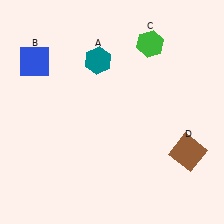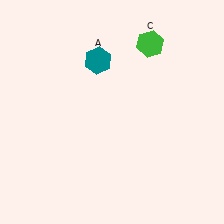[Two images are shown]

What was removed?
The brown square (D), the blue square (B) were removed in Image 2.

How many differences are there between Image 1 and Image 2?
There are 2 differences between the two images.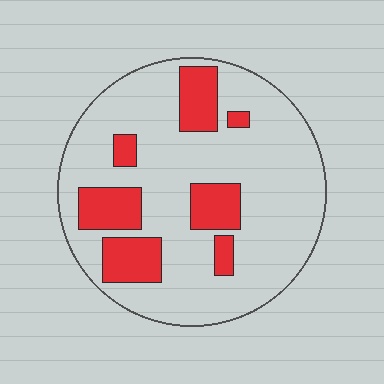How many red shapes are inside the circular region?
7.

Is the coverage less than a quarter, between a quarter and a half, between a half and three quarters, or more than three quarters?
Less than a quarter.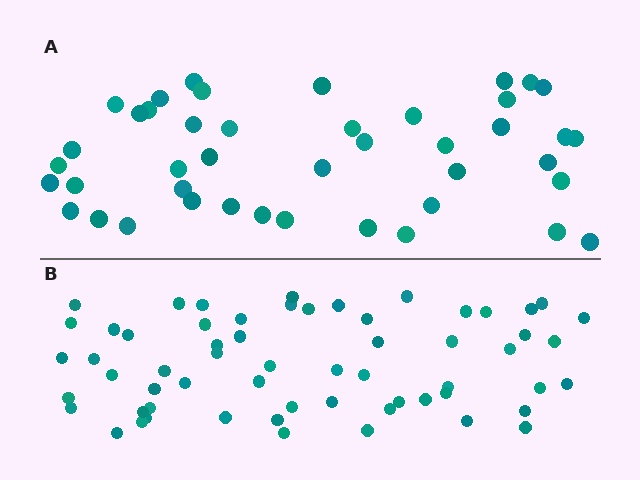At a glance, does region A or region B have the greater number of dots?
Region B (the bottom region) has more dots.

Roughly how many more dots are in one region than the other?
Region B has approximately 15 more dots than region A.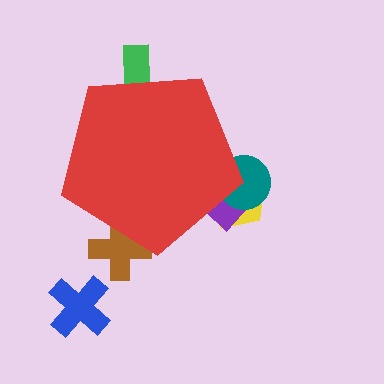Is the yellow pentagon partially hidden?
Yes, the yellow pentagon is partially hidden behind the red pentagon.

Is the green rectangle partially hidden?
Yes, the green rectangle is partially hidden behind the red pentagon.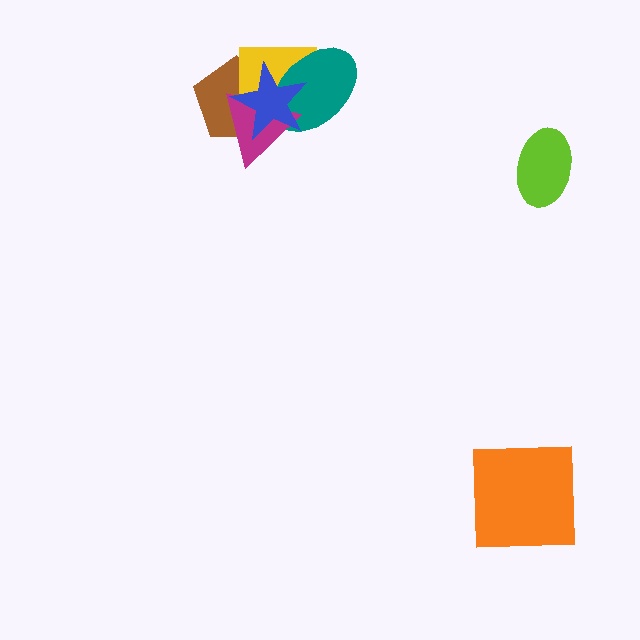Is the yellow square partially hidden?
Yes, it is partially covered by another shape.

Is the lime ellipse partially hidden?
No, no other shape covers it.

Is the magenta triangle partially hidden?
Yes, it is partially covered by another shape.